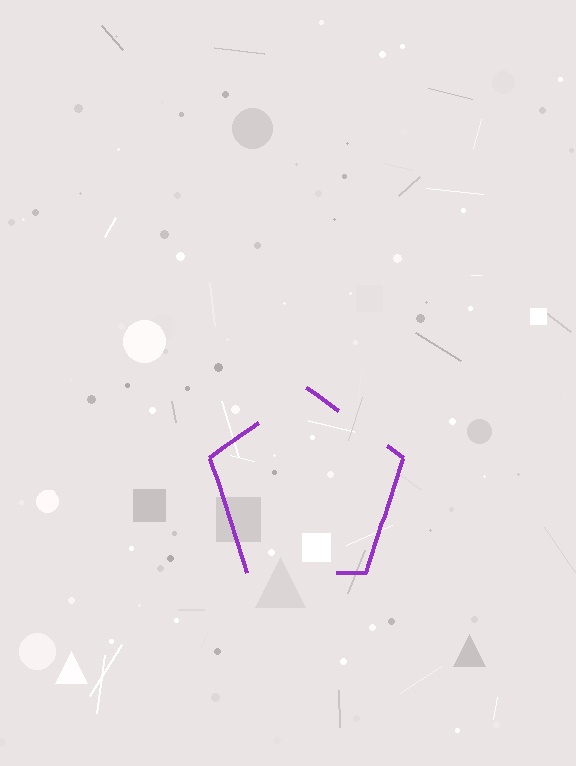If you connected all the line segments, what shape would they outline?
They would outline a pentagon.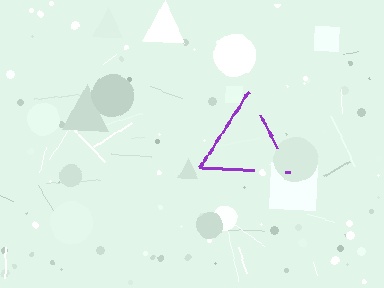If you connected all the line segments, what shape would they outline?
They would outline a triangle.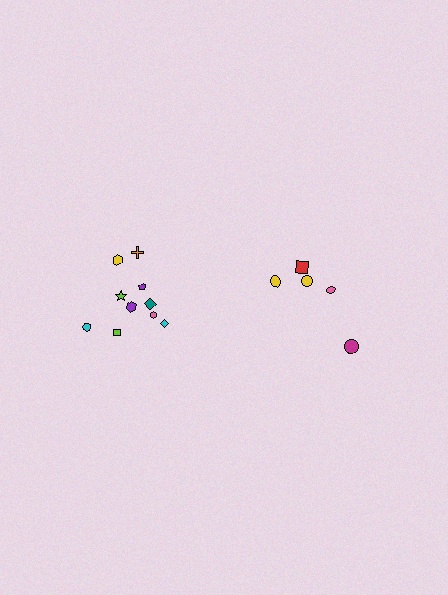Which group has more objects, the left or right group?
The left group.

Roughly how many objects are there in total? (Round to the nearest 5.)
Roughly 15 objects in total.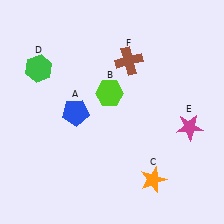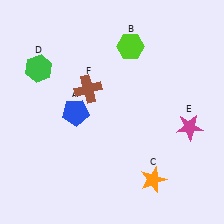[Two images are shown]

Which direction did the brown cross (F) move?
The brown cross (F) moved left.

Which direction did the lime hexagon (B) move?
The lime hexagon (B) moved up.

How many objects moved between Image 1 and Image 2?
2 objects moved between the two images.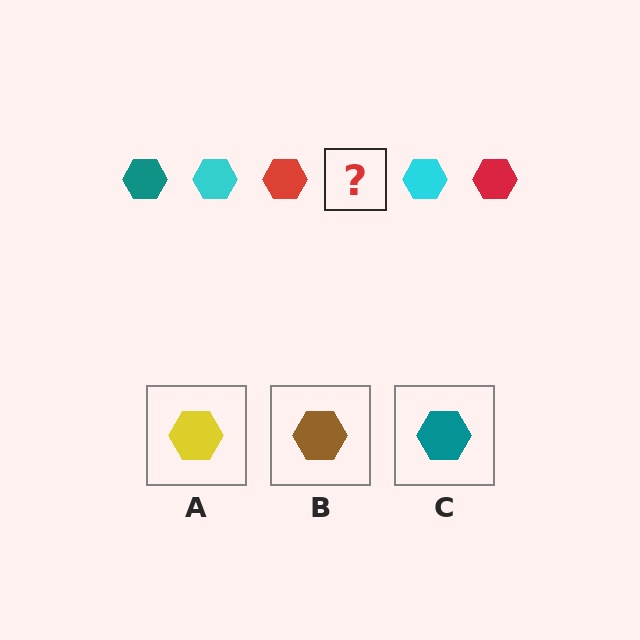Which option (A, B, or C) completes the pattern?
C.